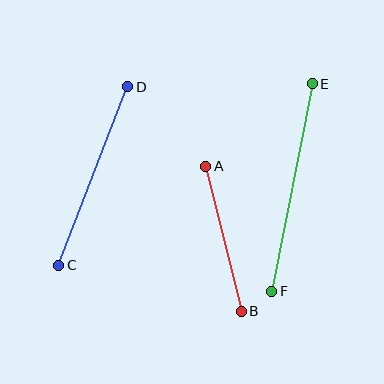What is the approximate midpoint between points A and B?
The midpoint is at approximately (223, 239) pixels.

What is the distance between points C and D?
The distance is approximately 191 pixels.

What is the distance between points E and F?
The distance is approximately 211 pixels.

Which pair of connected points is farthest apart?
Points E and F are farthest apart.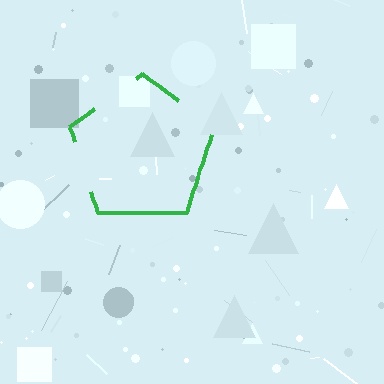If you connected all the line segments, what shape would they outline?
They would outline a pentagon.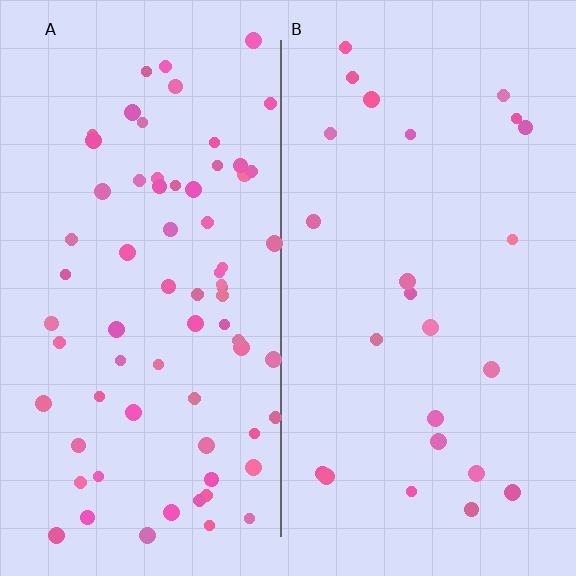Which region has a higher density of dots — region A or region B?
A (the left).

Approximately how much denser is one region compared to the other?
Approximately 2.9× — region A over region B.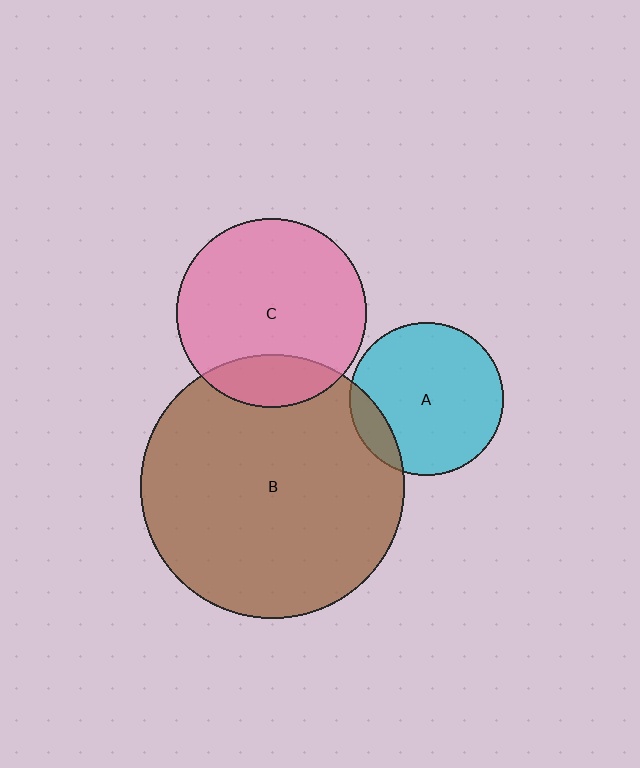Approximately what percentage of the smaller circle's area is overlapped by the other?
Approximately 10%.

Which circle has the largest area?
Circle B (brown).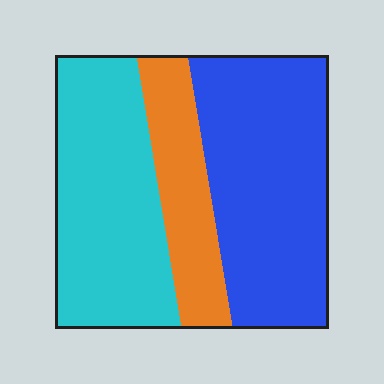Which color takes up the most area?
Blue, at roughly 45%.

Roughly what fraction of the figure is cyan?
Cyan covers around 40% of the figure.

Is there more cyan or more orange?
Cyan.